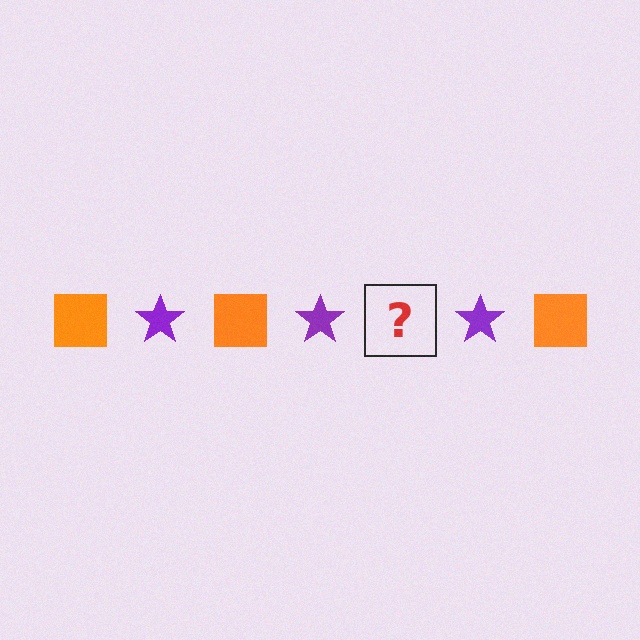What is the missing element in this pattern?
The missing element is an orange square.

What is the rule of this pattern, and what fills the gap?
The rule is that the pattern alternates between orange square and purple star. The gap should be filled with an orange square.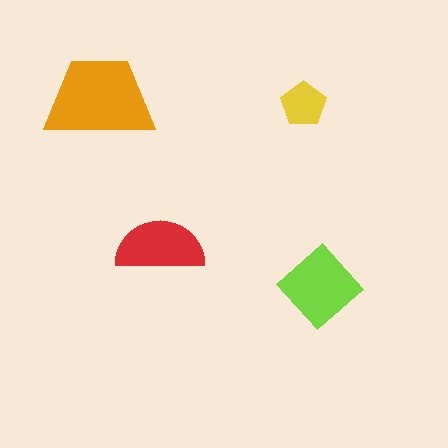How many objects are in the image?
There are 4 objects in the image.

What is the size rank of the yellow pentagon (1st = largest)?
4th.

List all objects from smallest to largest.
The yellow pentagon, the red semicircle, the lime diamond, the orange trapezoid.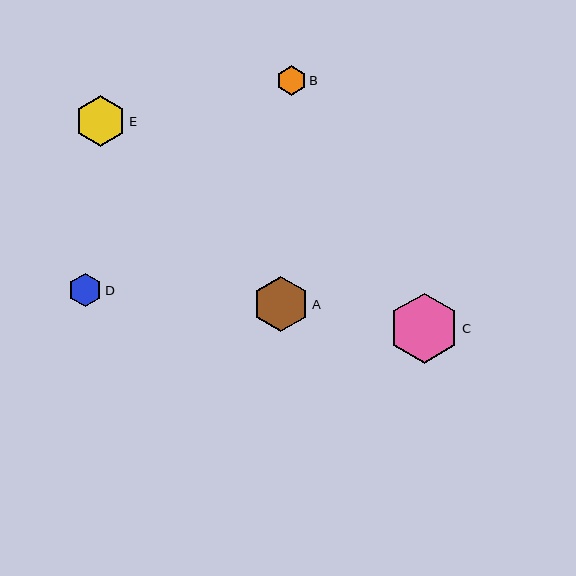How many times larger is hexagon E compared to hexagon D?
Hexagon E is approximately 1.5 times the size of hexagon D.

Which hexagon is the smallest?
Hexagon B is the smallest with a size of approximately 29 pixels.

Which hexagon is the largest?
Hexagon C is the largest with a size of approximately 70 pixels.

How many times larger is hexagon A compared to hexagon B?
Hexagon A is approximately 1.9 times the size of hexagon B.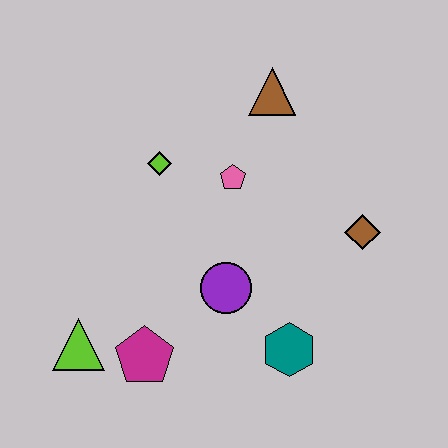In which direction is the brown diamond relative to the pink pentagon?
The brown diamond is to the right of the pink pentagon.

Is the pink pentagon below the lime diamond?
Yes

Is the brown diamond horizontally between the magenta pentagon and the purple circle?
No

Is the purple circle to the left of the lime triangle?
No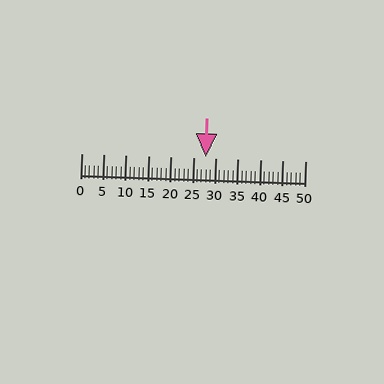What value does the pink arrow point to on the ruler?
The pink arrow points to approximately 28.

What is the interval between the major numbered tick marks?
The major tick marks are spaced 5 units apart.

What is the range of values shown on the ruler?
The ruler shows values from 0 to 50.